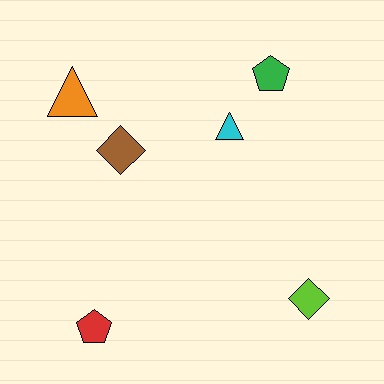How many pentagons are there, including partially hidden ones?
There are 2 pentagons.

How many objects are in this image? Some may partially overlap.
There are 6 objects.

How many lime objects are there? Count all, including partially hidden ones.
There is 1 lime object.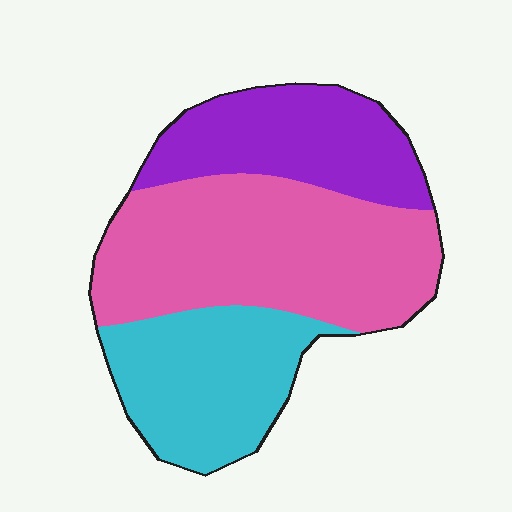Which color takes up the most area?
Pink, at roughly 45%.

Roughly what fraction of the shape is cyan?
Cyan takes up about one quarter (1/4) of the shape.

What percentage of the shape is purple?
Purple takes up about one quarter (1/4) of the shape.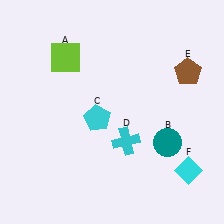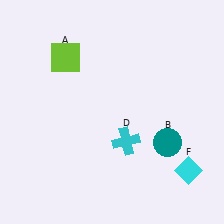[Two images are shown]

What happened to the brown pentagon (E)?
The brown pentagon (E) was removed in Image 2. It was in the top-right area of Image 1.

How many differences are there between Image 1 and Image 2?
There are 2 differences between the two images.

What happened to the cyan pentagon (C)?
The cyan pentagon (C) was removed in Image 2. It was in the bottom-left area of Image 1.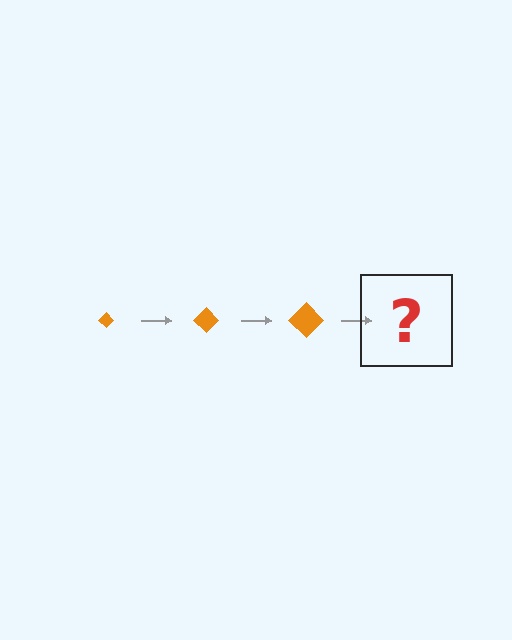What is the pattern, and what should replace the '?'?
The pattern is that the diamond gets progressively larger each step. The '?' should be an orange diamond, larger than the previous one.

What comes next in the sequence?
The next element should be an orange diamond, larger than the previous one.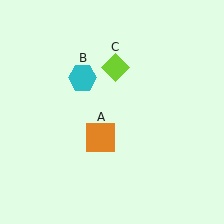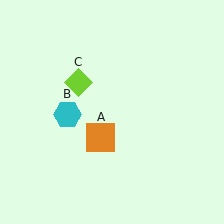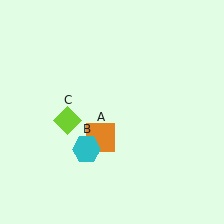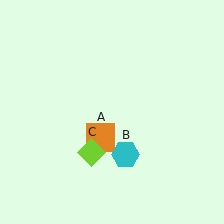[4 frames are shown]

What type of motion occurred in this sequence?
The cyan hexagon (object B), lime diamond (object C) rotated counterclockwise around the center of the scene.